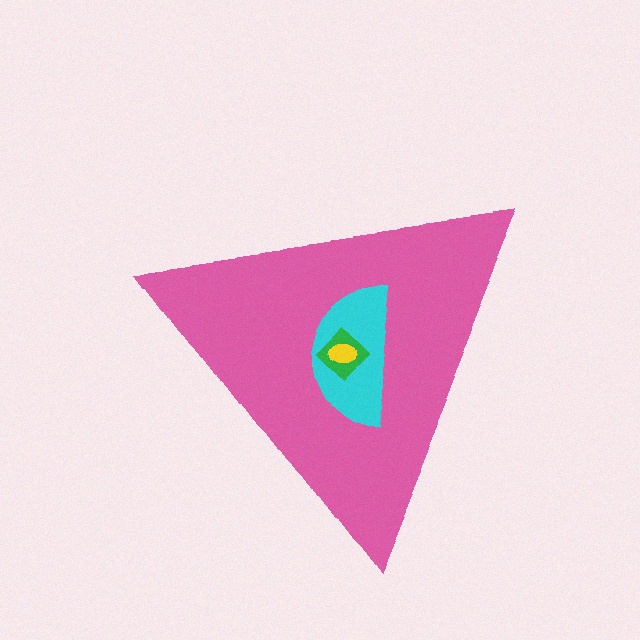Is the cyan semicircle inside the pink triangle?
Yes.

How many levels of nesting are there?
4.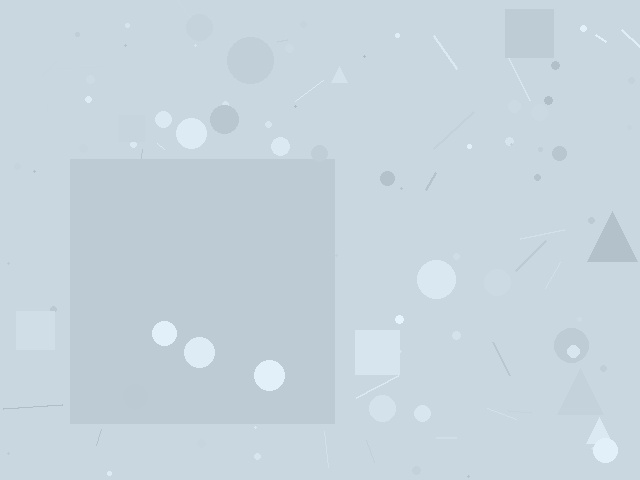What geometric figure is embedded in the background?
A square is embedded in the background.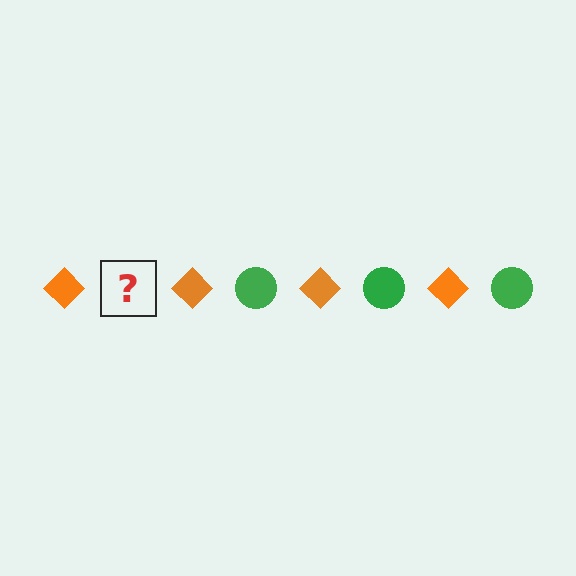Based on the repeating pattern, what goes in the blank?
The blank should be a green circle.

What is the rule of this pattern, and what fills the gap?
The rule is that the pattern alternates between orange diamond and green circle. The gap should be filled with a green circle.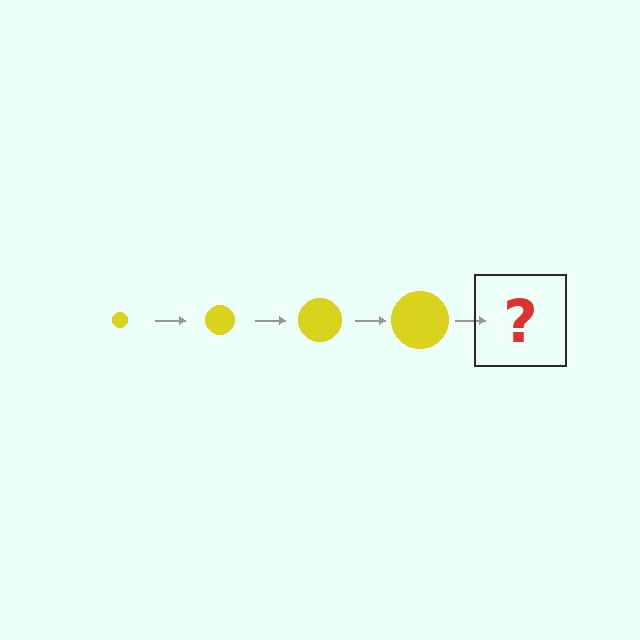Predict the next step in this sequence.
The next step is a yellow circle, larger than the previous one.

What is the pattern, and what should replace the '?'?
The pattern is that the circle gets progressively larger each step. The '?' should be a yellow circle, larger than the previous one.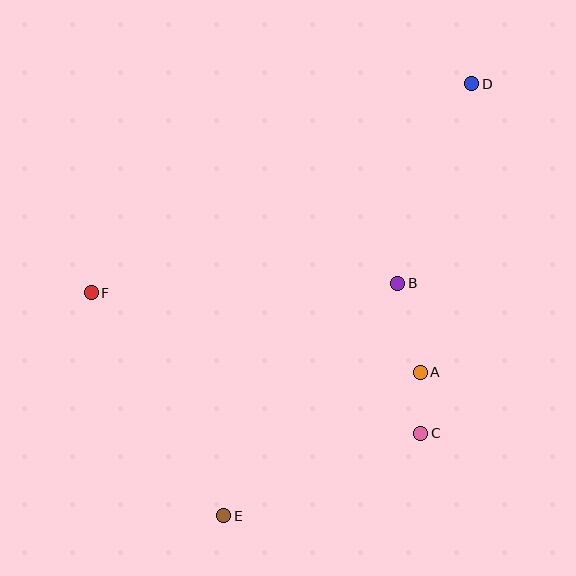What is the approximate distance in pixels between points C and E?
The distance between C and E is approximately 214 pixels.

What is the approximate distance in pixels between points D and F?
The distance between D and F is approximately 434 pixels.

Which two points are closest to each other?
Points A and C are closest to each other.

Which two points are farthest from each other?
Points D and E are farthest from each other.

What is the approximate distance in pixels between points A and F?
The distance between A and F is approximately 339 pixels.